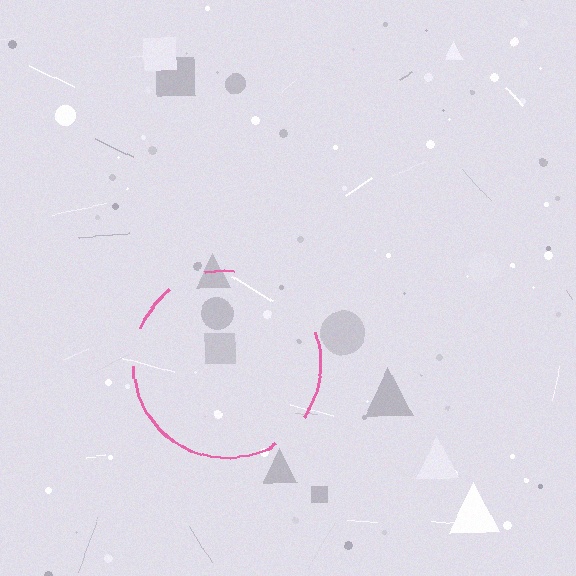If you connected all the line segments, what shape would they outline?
They would outline a circle.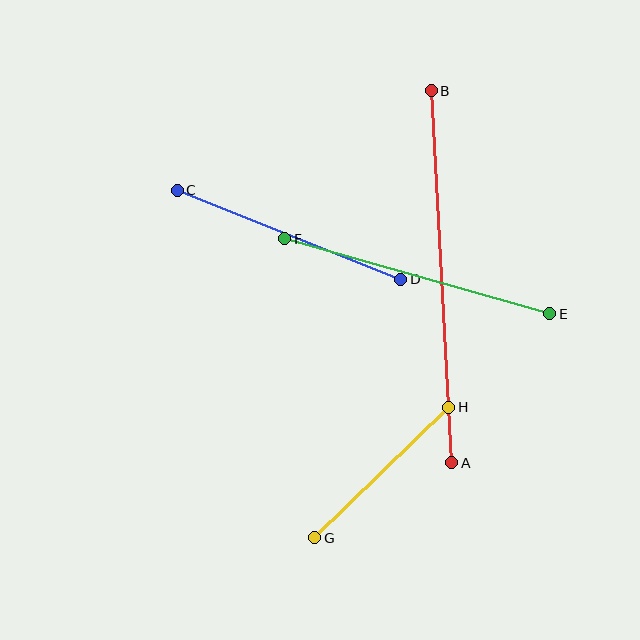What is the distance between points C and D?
The distance is approximately 240 pixels.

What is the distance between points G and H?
The distance is approximately 187 pixels.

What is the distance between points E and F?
The distance is approximately 275 pixels.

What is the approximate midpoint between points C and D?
The midpoint is at approximately (289, 235) pixels.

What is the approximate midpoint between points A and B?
The midpoint is at approximately (441, 277) pixels.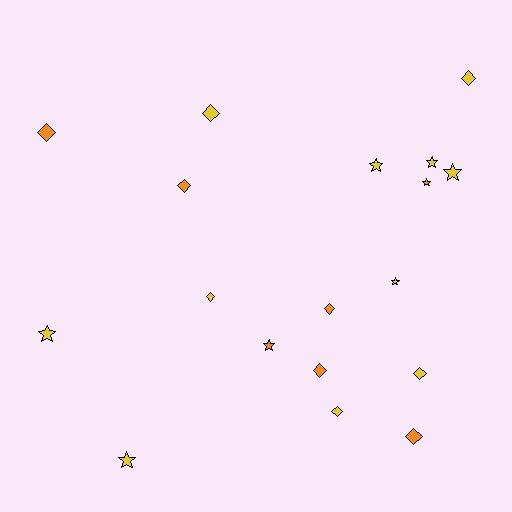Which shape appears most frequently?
Diamond, with 10 objects.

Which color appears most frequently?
Yellow, with 11 objects.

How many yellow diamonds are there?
There are 5 yellow diamonds.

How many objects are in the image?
There are 18 objects.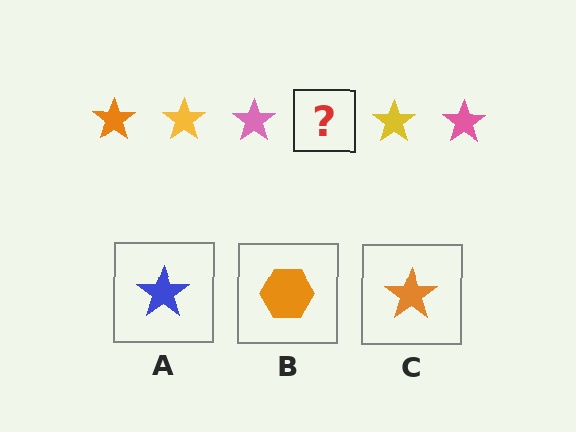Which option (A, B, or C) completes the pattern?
C.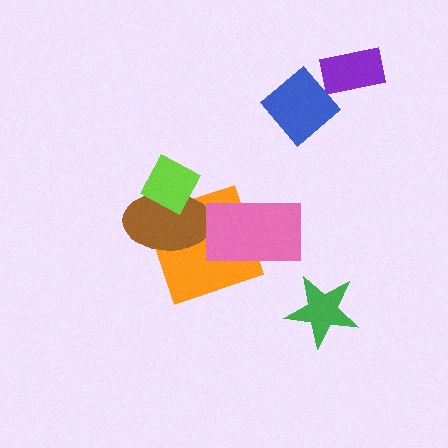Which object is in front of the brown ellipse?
The lime diamond is in front of the brown ellipse.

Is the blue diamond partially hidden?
No, no other shape covers it.